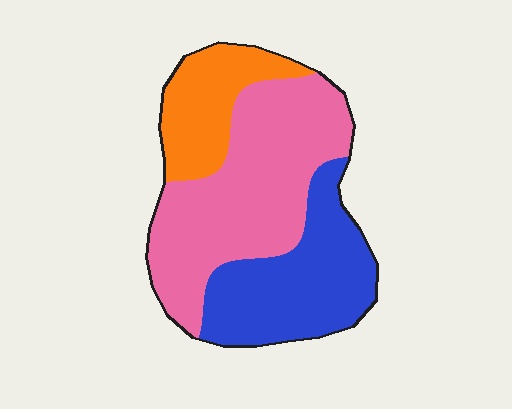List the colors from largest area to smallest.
From largest to smallest: pink, blue, orange.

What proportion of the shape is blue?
Blue covers about 35% of the shape.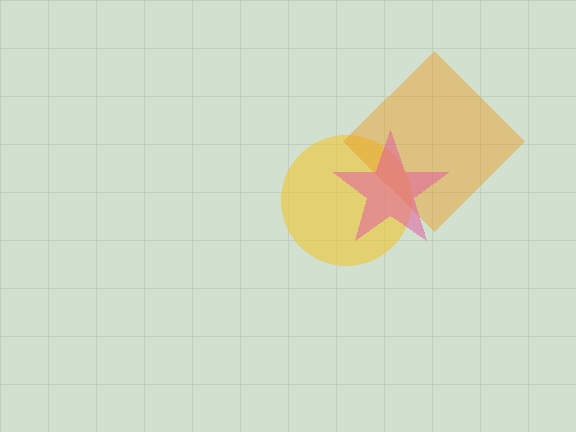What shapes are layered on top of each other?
The layered shapes are: a yellow circle, an orange diamond, a pink star.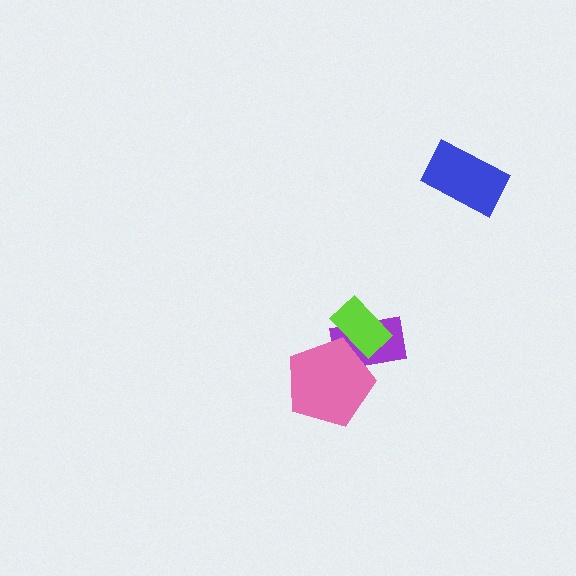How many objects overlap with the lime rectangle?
2 objects overlap with the lime rectangle.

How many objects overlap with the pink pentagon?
2 objects overlap with the pink pentagon.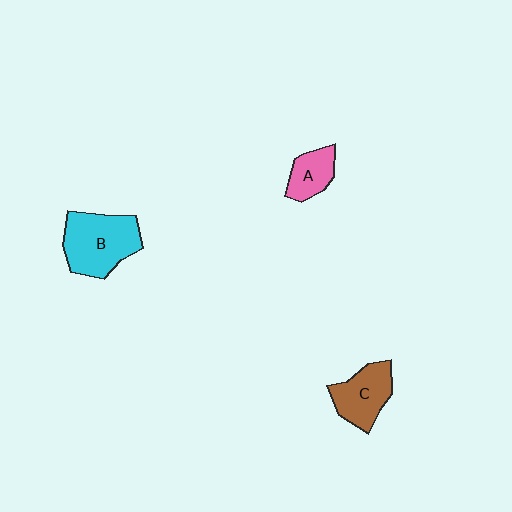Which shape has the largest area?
Shape B (cyan).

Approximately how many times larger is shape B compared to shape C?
Approximately 1.4 times.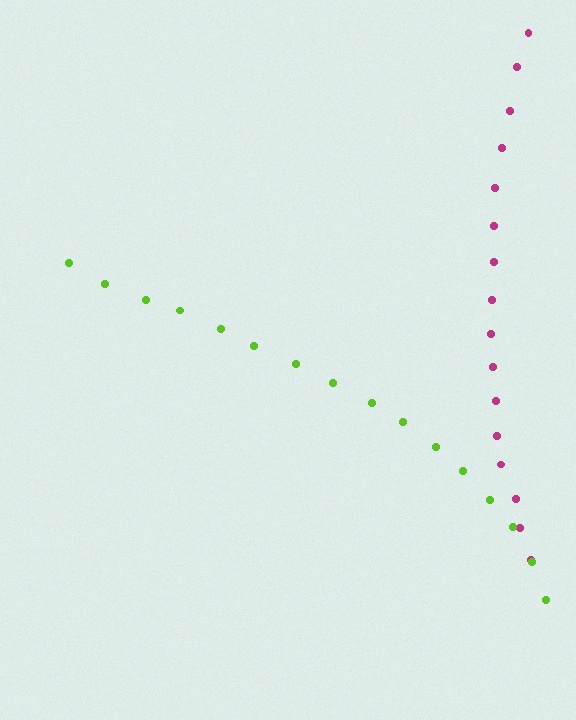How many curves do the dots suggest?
There are 2 distinct paths.